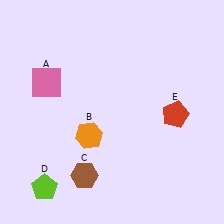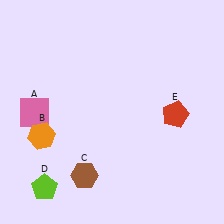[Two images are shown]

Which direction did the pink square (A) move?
The pink square (A) moved down.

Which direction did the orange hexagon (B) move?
The orange hexagon (B) moved left.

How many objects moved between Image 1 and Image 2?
2 objects moved between the two images.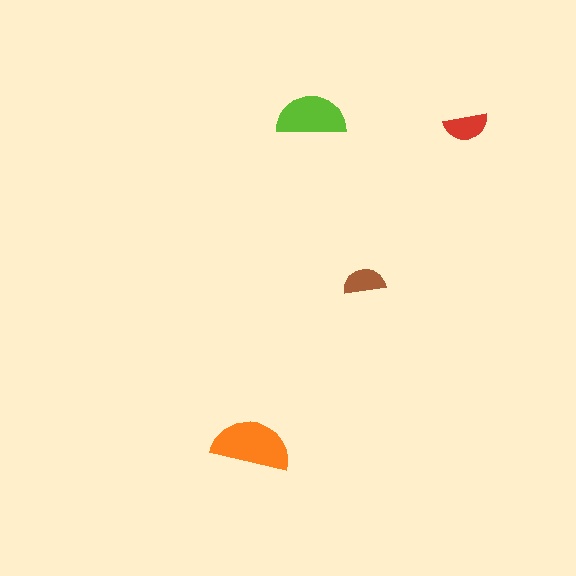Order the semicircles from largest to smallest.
the orange one, the lime one, the red one, the brown one.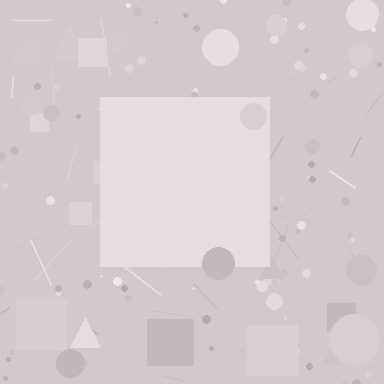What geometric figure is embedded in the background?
A square is embedded in the background.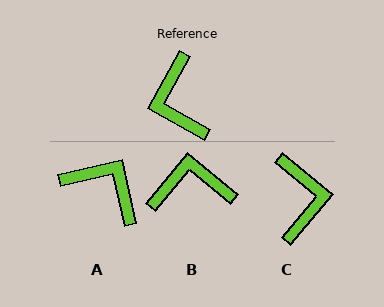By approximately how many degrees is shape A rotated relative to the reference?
Approximately 138 degrees clockwise.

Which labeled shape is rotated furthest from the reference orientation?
C, about 169 degrees away.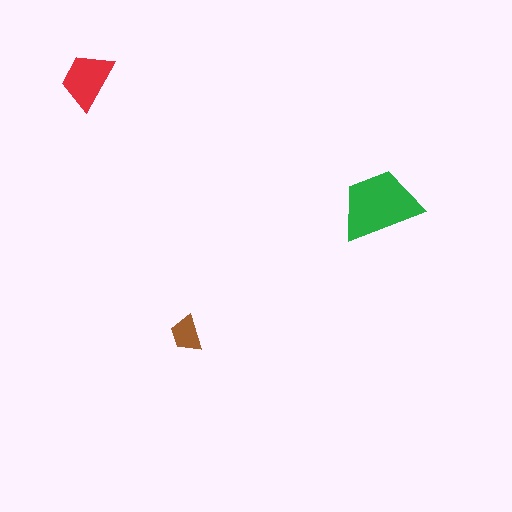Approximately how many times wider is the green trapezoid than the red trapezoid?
About 1.5 times wider.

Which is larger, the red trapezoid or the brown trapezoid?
The red one.